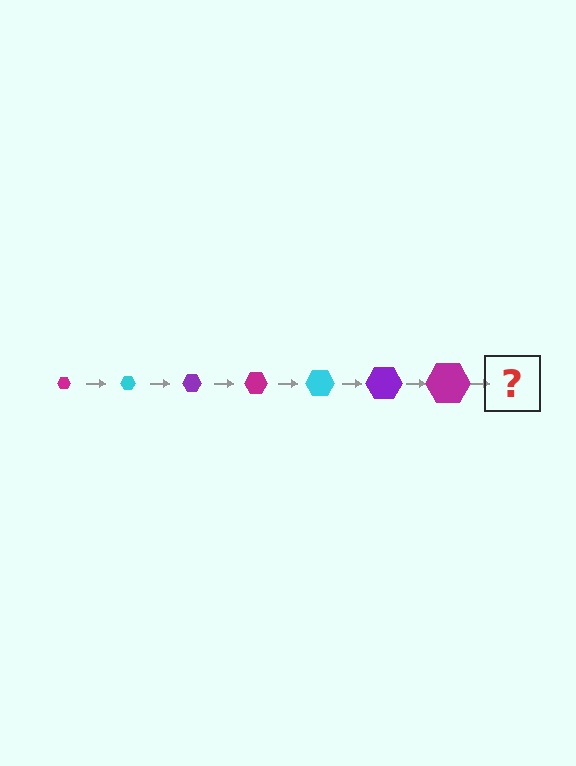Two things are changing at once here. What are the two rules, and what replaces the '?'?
The two rules are that the hexagon grows larger each step and the color cycles through magenta, cyan, and purple. The '?' should be a cyan hexagon, larger than the previous one.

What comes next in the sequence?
The next element should be a cyan hexagon, larger than the previous one.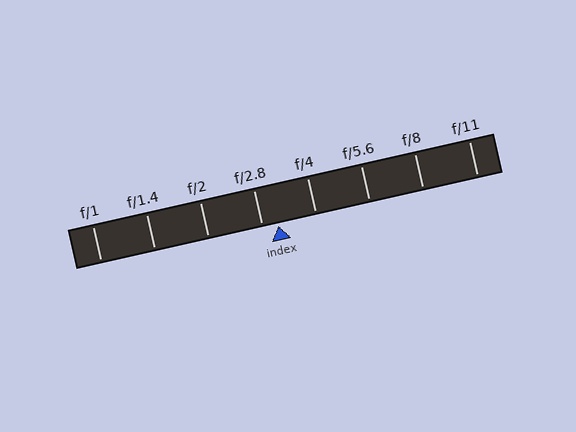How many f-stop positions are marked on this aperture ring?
There are 8 f-stop positions marked.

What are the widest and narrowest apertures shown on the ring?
The widest aperture shown is f/1 and the narrowest is f/11.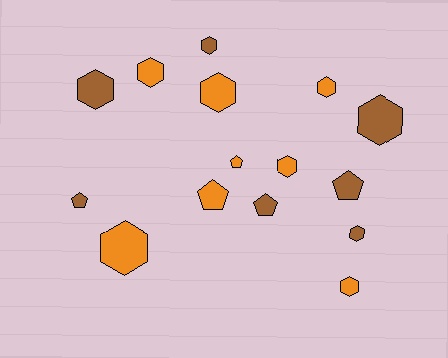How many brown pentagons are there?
There are 3 brown pentagons.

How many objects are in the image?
There are 15 objects.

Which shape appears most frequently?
Hexagon, with 10 objects.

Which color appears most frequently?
Orange, with 8 objects.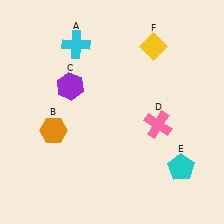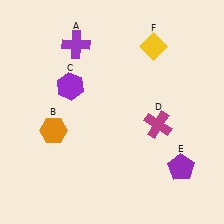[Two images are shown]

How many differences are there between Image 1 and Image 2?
There are 3 differences between the two images.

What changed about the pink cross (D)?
In Image 1, D is pink. In Image 2, it changed to magenta.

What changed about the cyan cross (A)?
In Image 1, A is cyan. In Image 2, it changed to purple.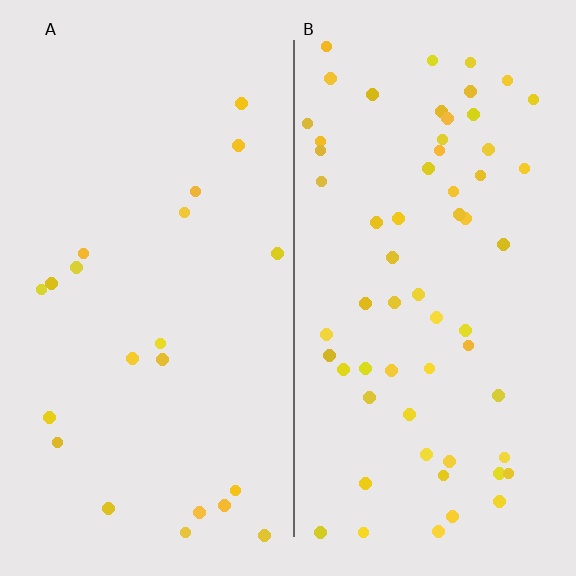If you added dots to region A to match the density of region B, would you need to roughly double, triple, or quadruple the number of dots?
Approximately triple.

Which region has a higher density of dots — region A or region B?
B (the right).